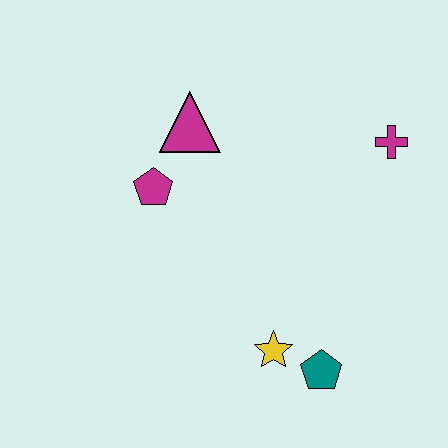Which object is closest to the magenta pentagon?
The magenta triangle is closest to the magenta pentagon.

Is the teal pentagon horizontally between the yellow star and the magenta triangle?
No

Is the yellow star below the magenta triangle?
Yes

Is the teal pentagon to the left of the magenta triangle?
No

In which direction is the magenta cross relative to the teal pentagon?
The magenta cross is above the teal pentagon.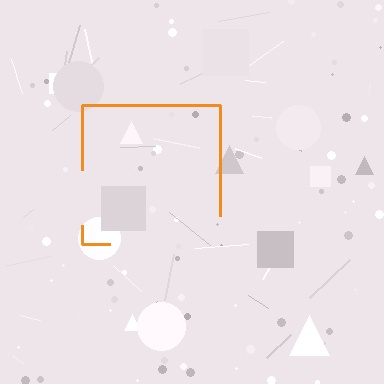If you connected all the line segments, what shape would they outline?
They would outline a square.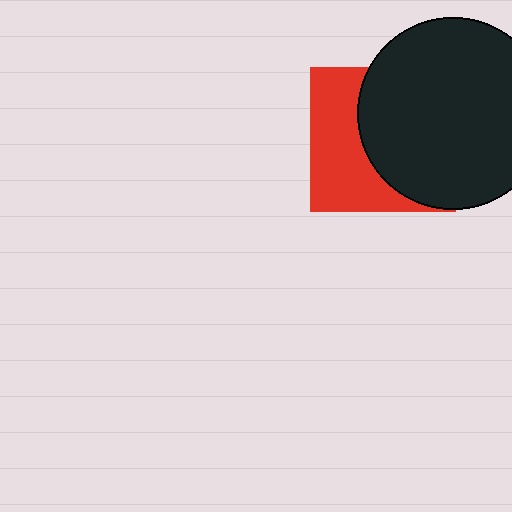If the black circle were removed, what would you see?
You would see the complete red square.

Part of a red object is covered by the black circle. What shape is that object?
It is a square.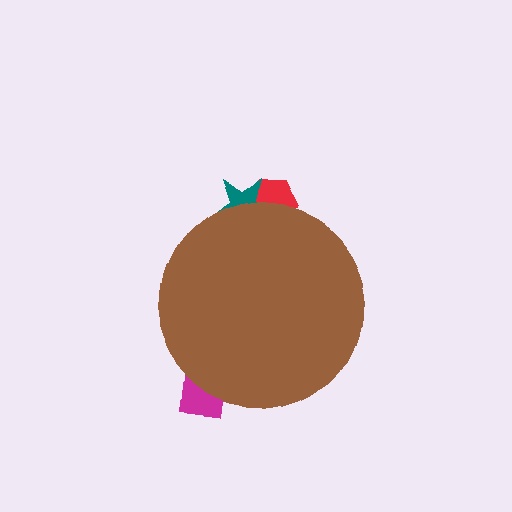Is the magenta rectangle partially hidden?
Yes, the magenta rectangle is partially hidden behind the brown circle.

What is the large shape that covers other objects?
A brown circle.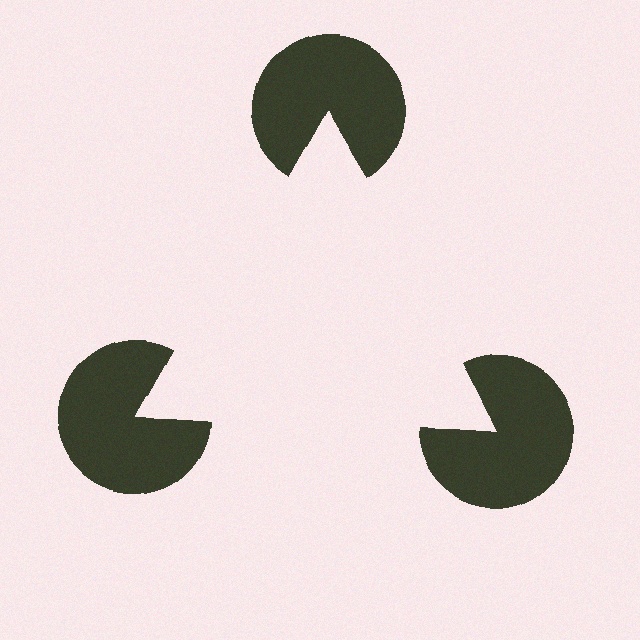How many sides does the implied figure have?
3 sides.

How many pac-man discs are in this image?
There are 3 — one at each vertex of the illusory triangle.